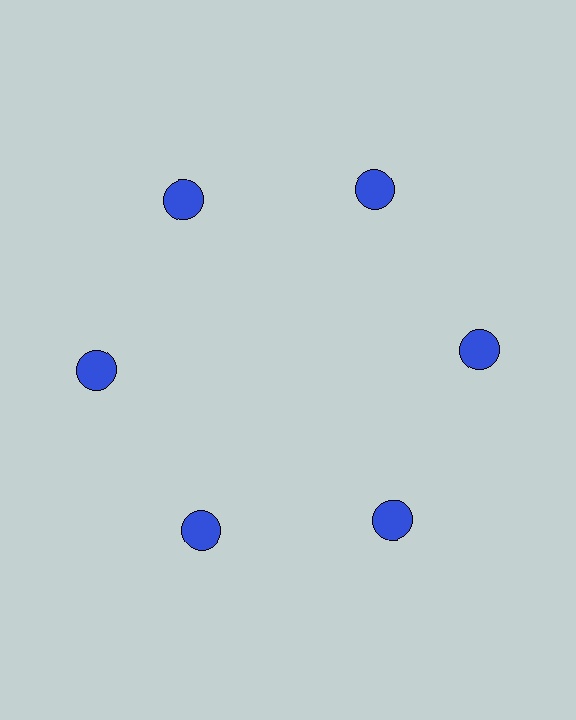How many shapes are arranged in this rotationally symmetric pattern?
There are 6 shapes, arranged in 6 groups of 1.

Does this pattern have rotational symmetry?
Yes, this pattern has 6-fold rotational symmetry. It looks the same after rotating 60 degrees around the center.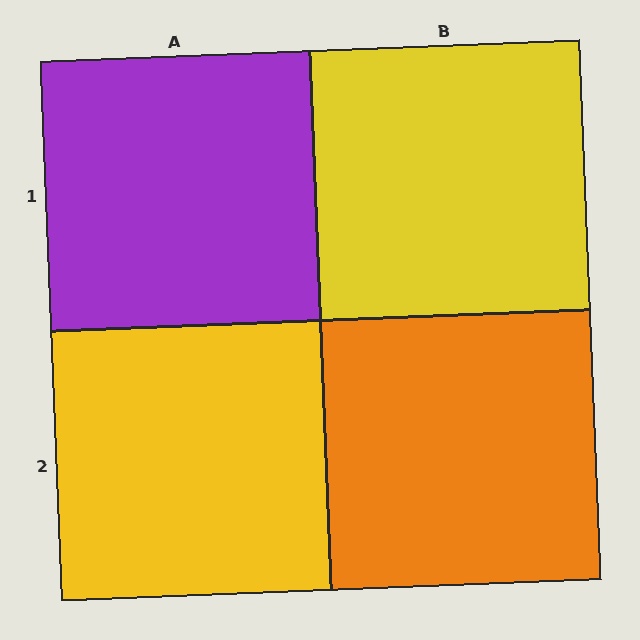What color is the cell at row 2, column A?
Yellow.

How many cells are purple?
1 cell is purple.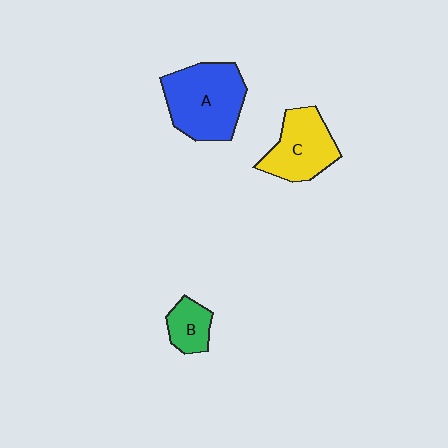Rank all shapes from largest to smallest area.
From largest to smallest: A (blue), C (yellow), B (green).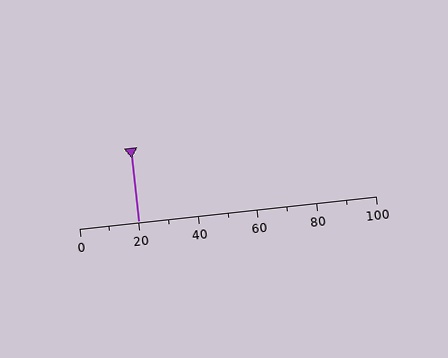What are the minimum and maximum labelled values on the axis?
The axis runs from 0 to 100.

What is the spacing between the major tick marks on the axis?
The major ticks are spaced 20 apart.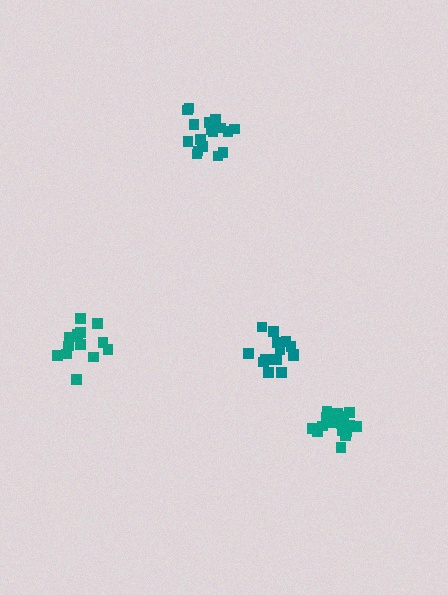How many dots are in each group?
Group 1: 17 dots, Group 2: 18 dots, Group 3: 15 dots, Group 4: 13 dots (63 total).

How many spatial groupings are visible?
There are 4 spatial groupings.